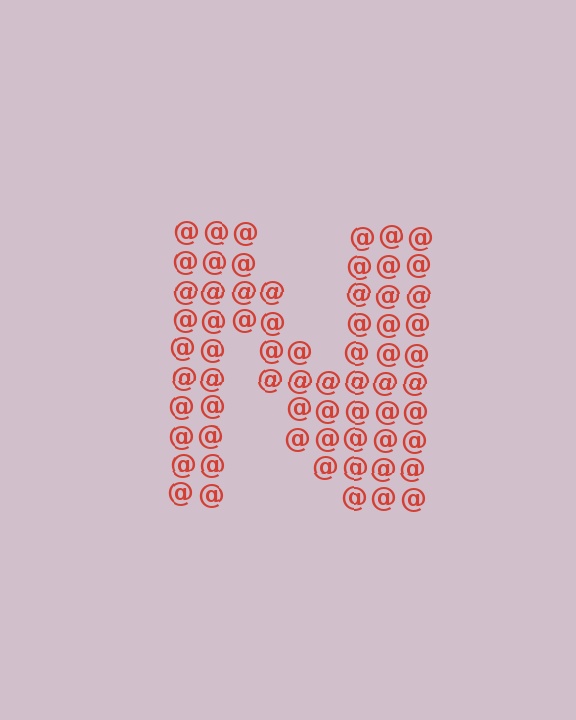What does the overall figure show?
The overall figure shows the letter N.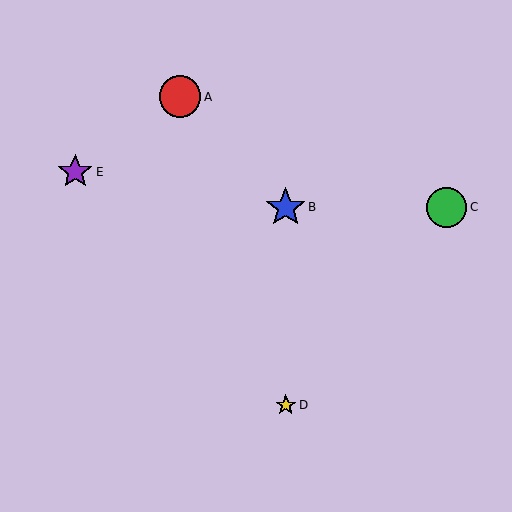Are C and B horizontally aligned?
Yes, both are at y≈207.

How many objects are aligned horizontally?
2 objects (B, C) are aligned horizontally.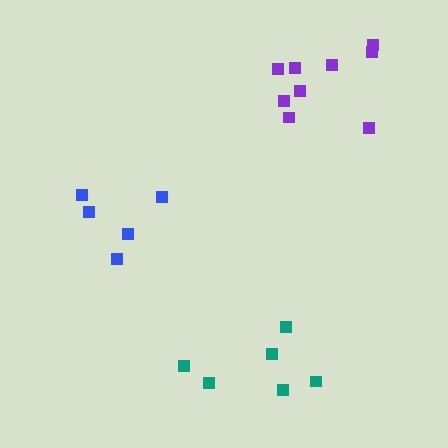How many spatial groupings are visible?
There are 3 spatial groupings.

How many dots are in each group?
Group 1: 5 dots, Group 2: 6 dots, Group 3: 9 dots (20 total).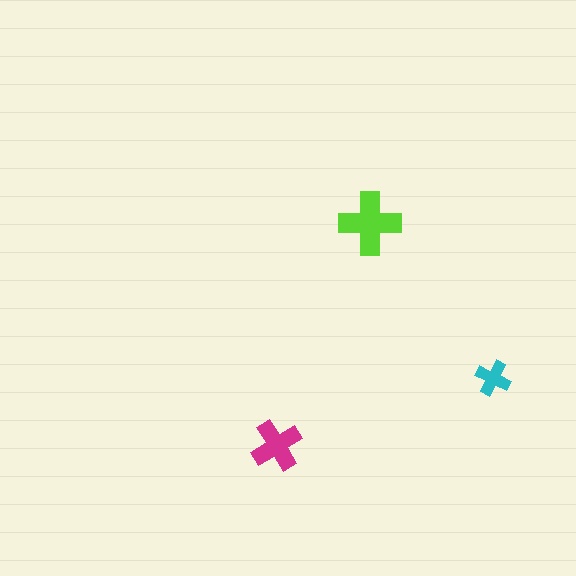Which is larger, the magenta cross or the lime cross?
The lime one.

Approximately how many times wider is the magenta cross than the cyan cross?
About 1.5 times wider.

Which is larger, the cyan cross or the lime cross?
The lime one.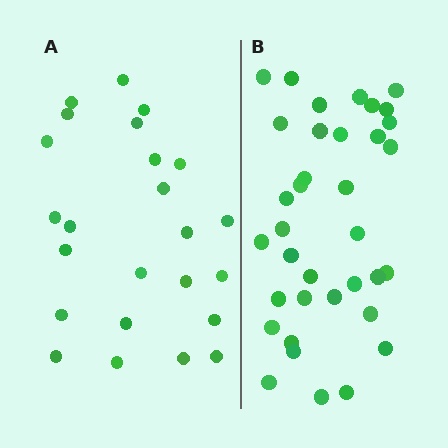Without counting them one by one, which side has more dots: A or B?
Region B (the right region) has more dots.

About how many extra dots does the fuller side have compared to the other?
Region B has roughly 12 or so more dots than region A.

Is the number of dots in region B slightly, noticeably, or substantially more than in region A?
Region B has substantially more. The ratio is roughly 1.5 to 1.